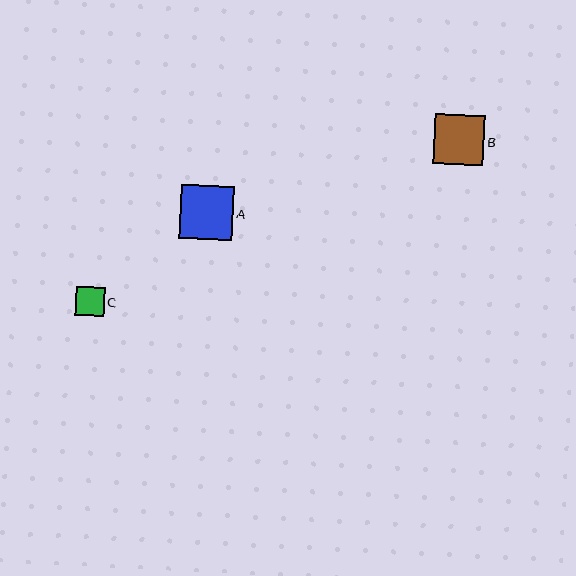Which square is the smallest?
Square C is the smallest with a size of approximately 29 pixels.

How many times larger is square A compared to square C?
Square A is approximately 1.9 times the size of square C.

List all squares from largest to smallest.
From largest to smallest: A, B, C.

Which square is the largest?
Square A is the largest with a size of approximately 54 pixels.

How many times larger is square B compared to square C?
Square B is approximately 1.8 times the size of square C.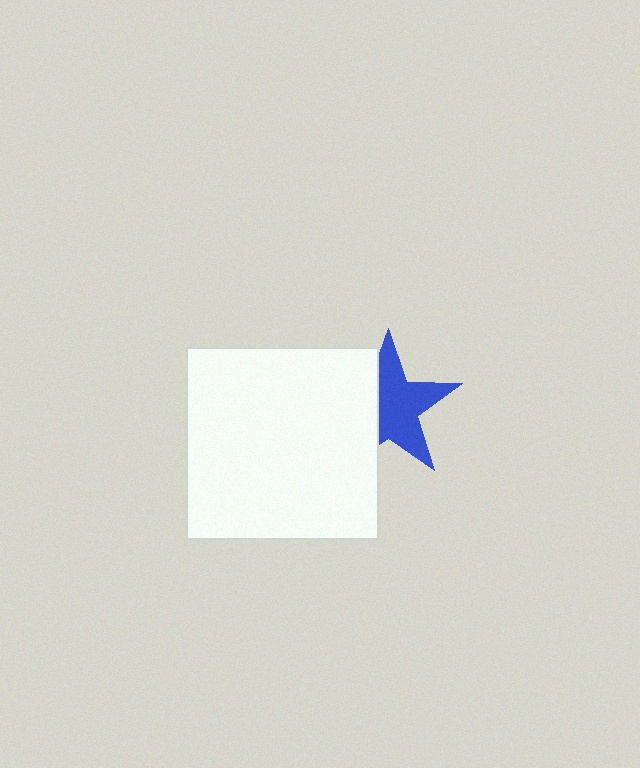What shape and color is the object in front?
The object in front is a white square.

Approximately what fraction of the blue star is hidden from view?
Roughly 38% of the blue star is hidden behind the white square.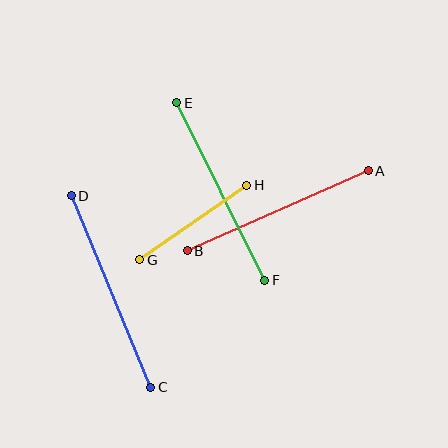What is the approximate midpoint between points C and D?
The midpoint is at approximately (111, 292) pixels.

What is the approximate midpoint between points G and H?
The midpoint is at approximately (193, 222) pixels.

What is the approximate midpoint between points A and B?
The midpoint is at approximately (278, 211) pixels.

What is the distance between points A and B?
The distance is approximately 198 pixels.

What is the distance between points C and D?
The distance is approximately 208 pixels.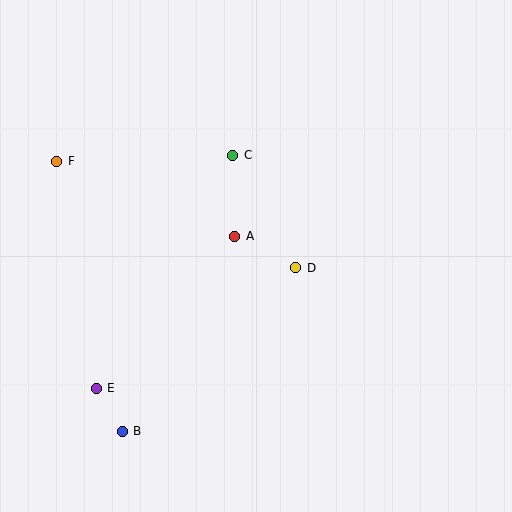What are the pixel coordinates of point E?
Point E is at (96, 388).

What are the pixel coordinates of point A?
Point A is at (235, 236).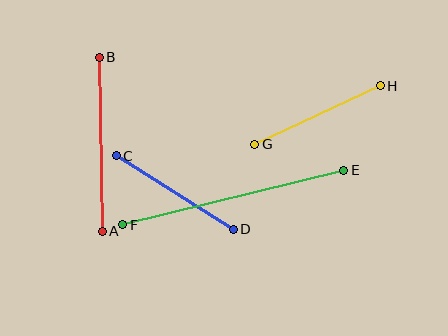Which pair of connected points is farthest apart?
Points E and F are farthest apart.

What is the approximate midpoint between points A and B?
The midpoint is at approximately (101, 144) pixels.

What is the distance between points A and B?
The distance is approximately 174 pixels.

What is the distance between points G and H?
The distance is approximately 138 pixels.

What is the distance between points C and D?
The distance is approximately 138 pixels.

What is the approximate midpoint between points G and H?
The midpoint is at approximately (318, 115) pixels.